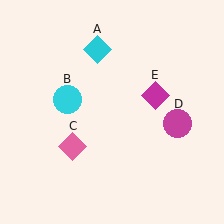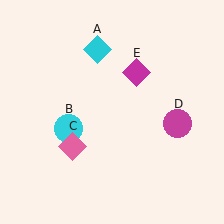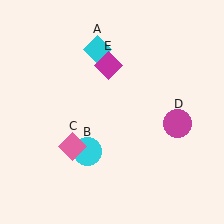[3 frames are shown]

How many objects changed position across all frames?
2 objects changed position: cyan circle (object B), magenta diamond (object E).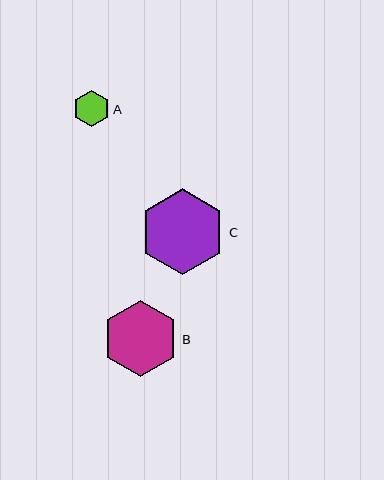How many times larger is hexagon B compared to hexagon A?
Hexagon B is approximately 2.1 times the size of hexagon A.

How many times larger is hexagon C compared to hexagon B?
Hexagon C is approximately 1.1 times the size of hexagon B.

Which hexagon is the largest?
Hexagon C is the largest with a size of approximately 86 pixels.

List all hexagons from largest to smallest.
From largest to smallest: C, B, A.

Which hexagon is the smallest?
Hexagon A is the smallest with a size of approximately 36 pixels.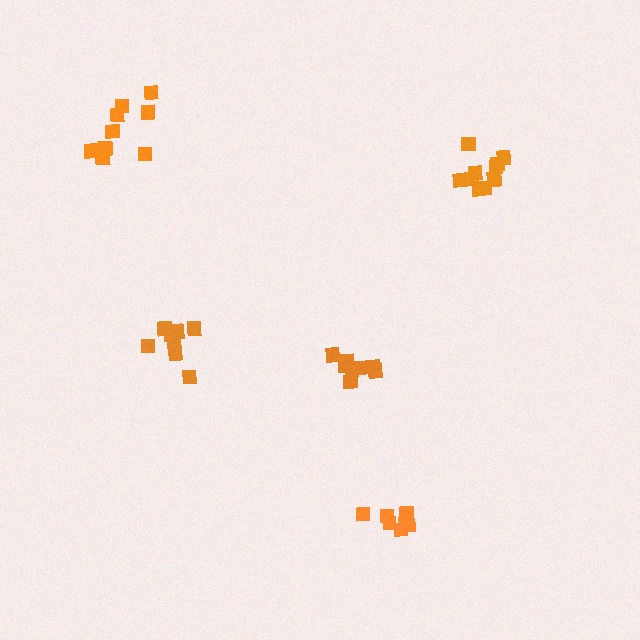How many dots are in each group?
Group 1: 10 dots, Group 2: 9 dots, Group 3: 7 dots, Group 4: 9 dots, Group 5: 9 dots (44 total).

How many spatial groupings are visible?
There are 5 spatial groupings.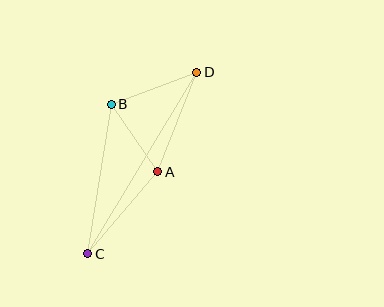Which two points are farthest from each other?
Points C and D are farthest from each other.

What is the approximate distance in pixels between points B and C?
The distance between B and C is approximately 152 pixels.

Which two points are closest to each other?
Points A and B are closest to each other.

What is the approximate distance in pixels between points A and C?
The distance between A and C is approximately 108 pixels.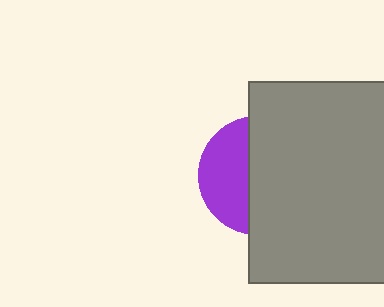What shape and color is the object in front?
The object in front is a gray rectangle.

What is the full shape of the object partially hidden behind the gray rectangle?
The partially hidden object is a purple circle.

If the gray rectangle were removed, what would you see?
You would see the complete purple circle.